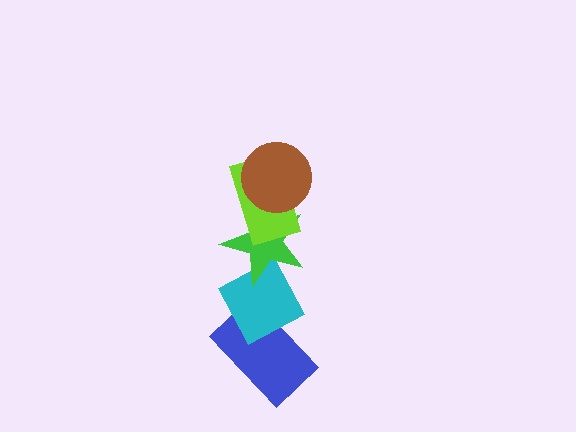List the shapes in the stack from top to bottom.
From top to bottom: the brown circle, the lime rectangle, the green star, the cyan diamond, the blue rectangle.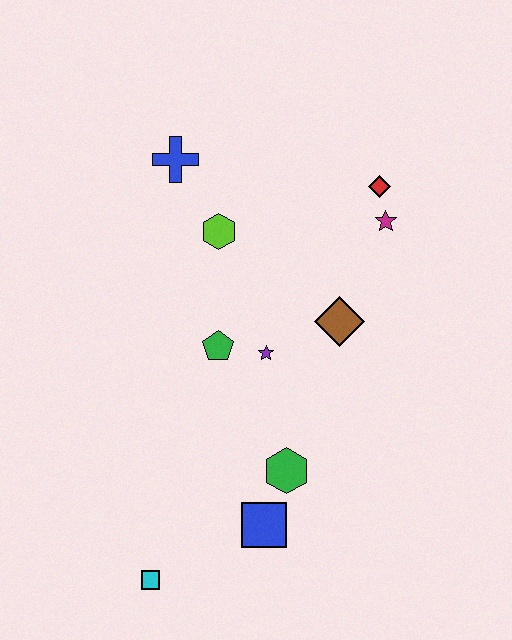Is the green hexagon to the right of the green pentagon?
Yes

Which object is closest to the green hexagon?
The blue square is closest to the green hexagon.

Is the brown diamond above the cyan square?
Yes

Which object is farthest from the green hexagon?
The blue cross is farthest from the green hexagon.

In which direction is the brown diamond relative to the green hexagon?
The brown diamond is above the green hexagon.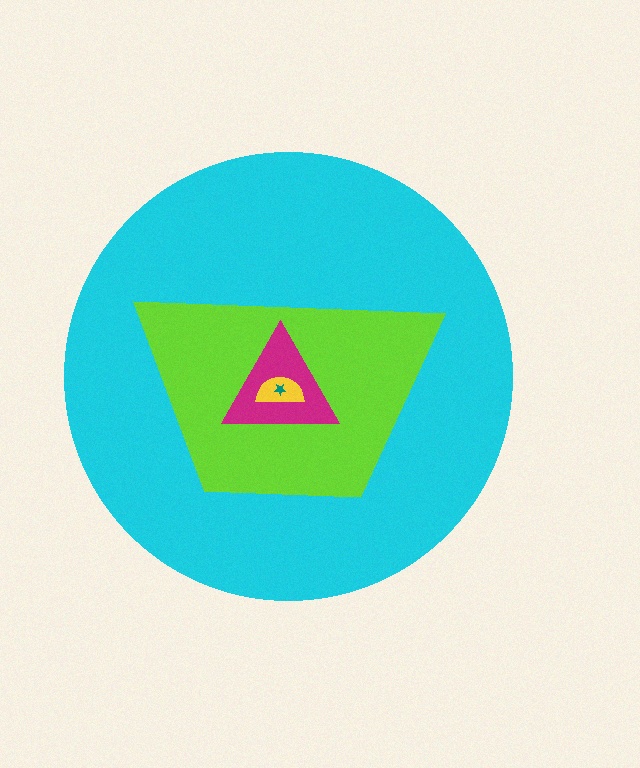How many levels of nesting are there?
5.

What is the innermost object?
The teal star.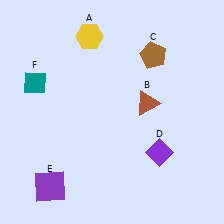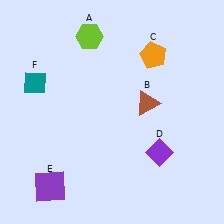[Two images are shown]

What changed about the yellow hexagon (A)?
In Image 1, A is yellow. In Image 2, it changed to lime.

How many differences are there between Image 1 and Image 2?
There are 2 differences between the two images.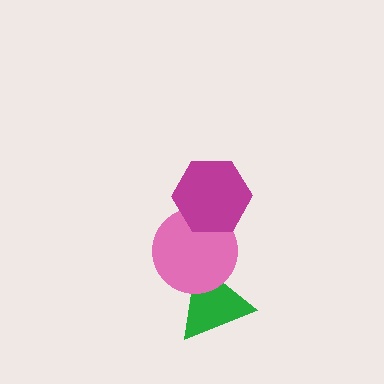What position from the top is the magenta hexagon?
The magenta hexagon is 1st from the top.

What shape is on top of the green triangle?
The pink circle is on top of the green triangle.